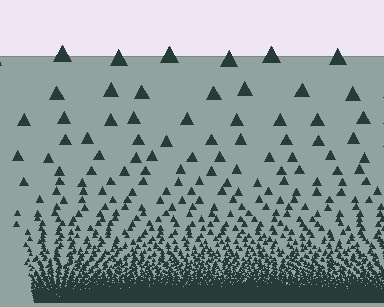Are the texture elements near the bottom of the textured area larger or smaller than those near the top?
Smaller. The gradient is inverted — elements near the bottom are smaller and denser.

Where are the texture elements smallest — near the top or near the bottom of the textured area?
Near the bottom.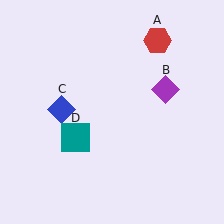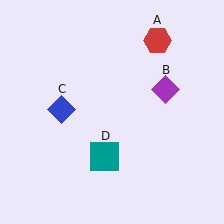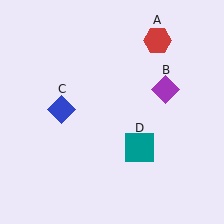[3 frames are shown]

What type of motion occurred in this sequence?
The teal square (object D) rotated counterclockwise around the center of the scene.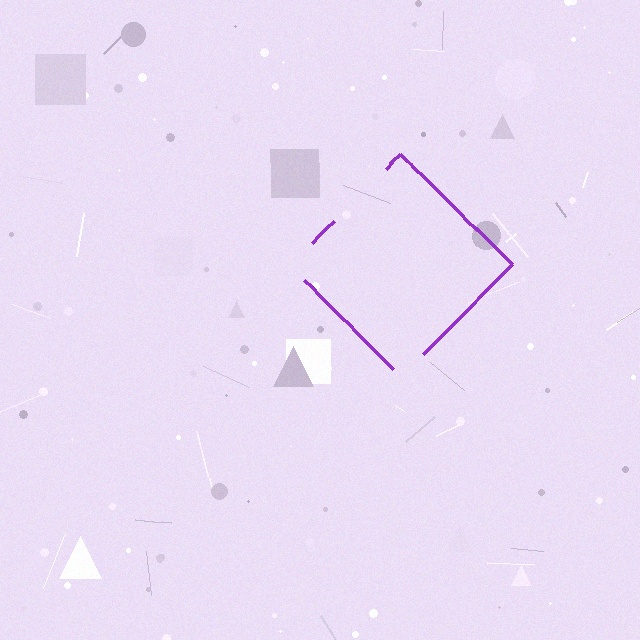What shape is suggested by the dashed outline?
The dashed outline suggests a diamond.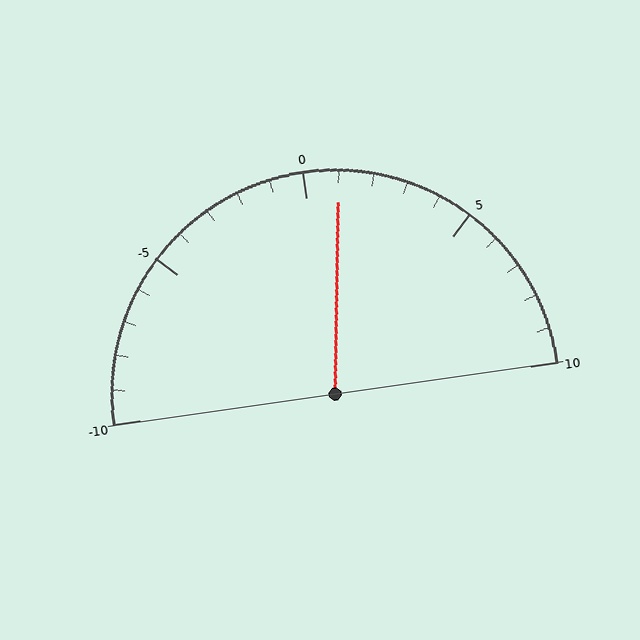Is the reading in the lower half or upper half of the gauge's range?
The reading is in the upper half of the range (-10 to 10).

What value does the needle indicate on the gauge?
The needle indicates approximately 1.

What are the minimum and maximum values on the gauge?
The gauge ranges from -10 to 10.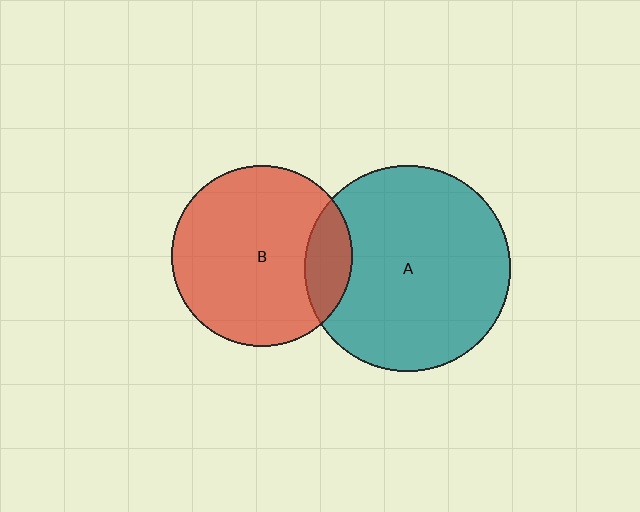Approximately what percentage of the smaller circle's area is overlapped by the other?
Approximately 15%.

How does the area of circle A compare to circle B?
Approximately 1.3 times.